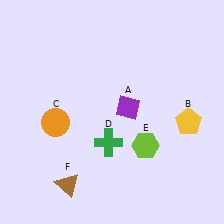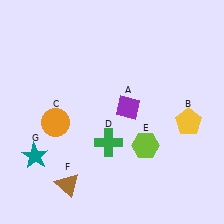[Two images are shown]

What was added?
A teal star (G) was added in Image 2.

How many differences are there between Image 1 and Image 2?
There is 1 difference between the two images.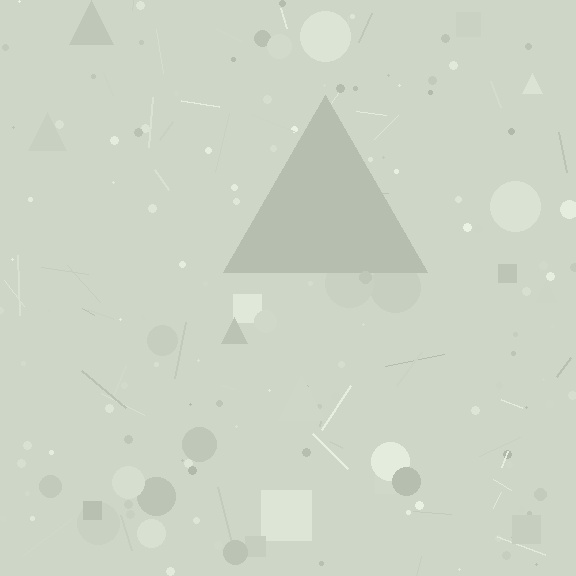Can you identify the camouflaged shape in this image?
The camouflaged shape is a triangle.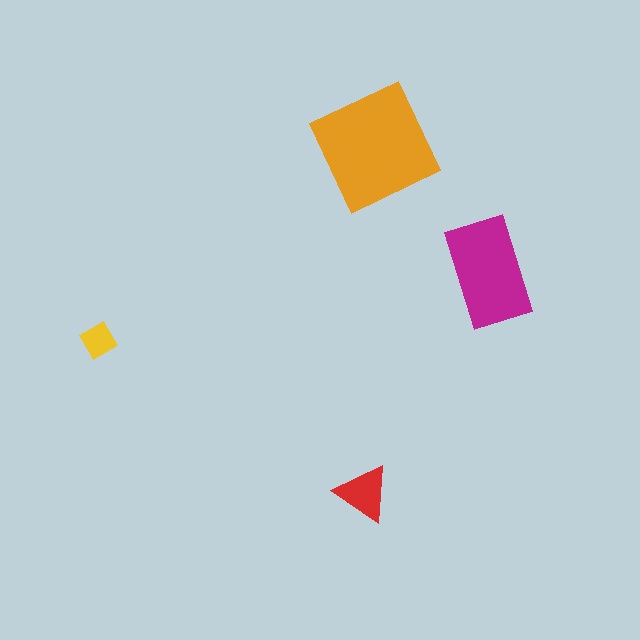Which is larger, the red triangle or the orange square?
The orange square.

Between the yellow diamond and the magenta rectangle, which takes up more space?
The magenta rectangle.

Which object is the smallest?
The yellow diamond.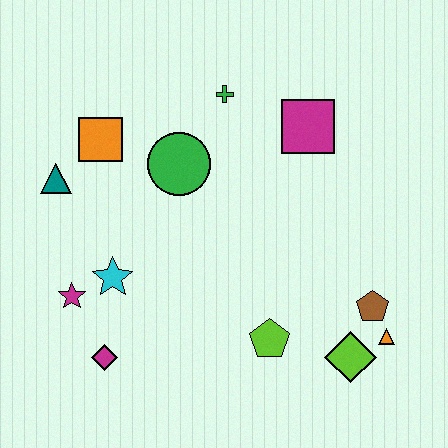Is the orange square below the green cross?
Yes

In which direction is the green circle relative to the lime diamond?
The green circle is above the lime diamond.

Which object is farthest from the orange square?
The orange triangle is farthest from the orange square.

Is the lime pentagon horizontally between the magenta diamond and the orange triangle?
Yes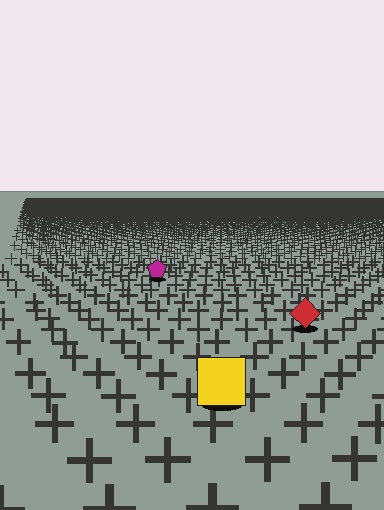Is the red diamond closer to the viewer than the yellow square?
No. The yellow square is closer — you can tell from the texture gradient: the ground texture is coarser near it.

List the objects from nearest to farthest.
From nearest to farthest: the yellow square, the red diamond, the magenta pentagon.